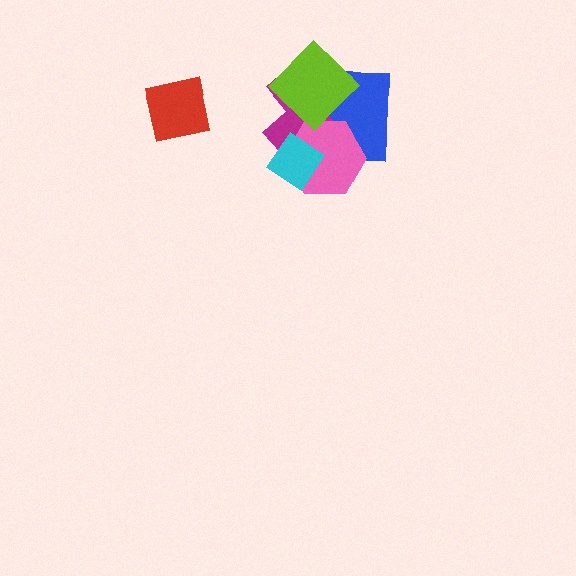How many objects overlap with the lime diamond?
3 objects overlap with the lime diamond.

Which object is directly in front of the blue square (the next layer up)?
The magenta cross is directly in front of the blue square.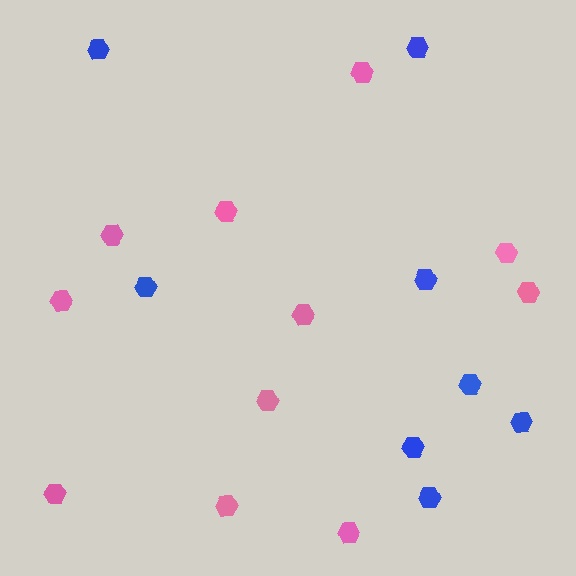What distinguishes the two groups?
There are 2 groups: one group of blue hexagons (8) and one group of pink hexagons (11).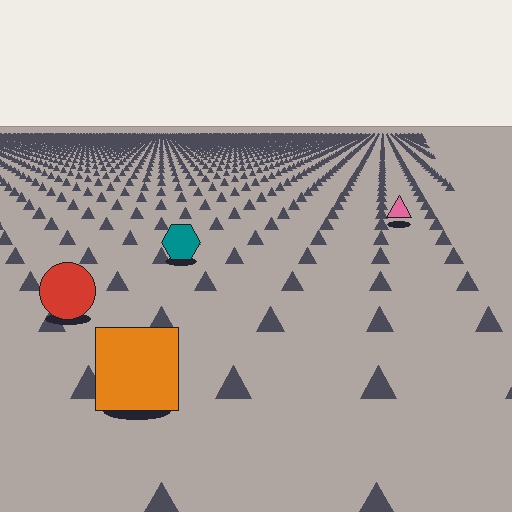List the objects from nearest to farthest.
From nearest to farthest: the orange square, the red circle, the teal hexagon, the pink triangle.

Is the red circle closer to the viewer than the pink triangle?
Yes. The red circle is closer — you can tell from the texture gradient: the ground texture is coarser near it.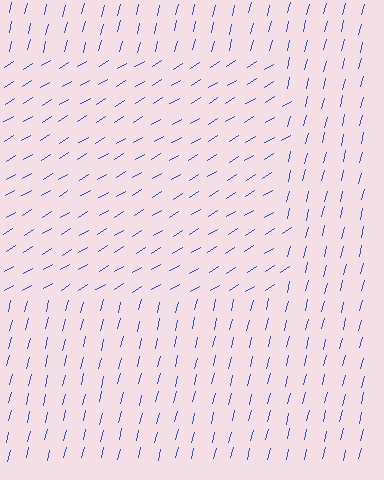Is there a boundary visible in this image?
Yes, there is a texture boundary formed by a change in line orientation.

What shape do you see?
I see a rectangle.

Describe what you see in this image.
The image is filled with small blue line segments. A rectangle region in the image has lines oriented differently from the surrounding lines, creating a visible texture boundary.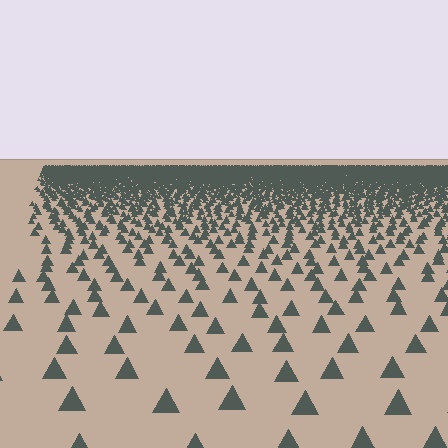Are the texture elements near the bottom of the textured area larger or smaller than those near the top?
Larger. Near the bottom, elements are closer to the viewer and appear at a bigger on-screen size.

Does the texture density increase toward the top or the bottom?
Density increases toward the top.